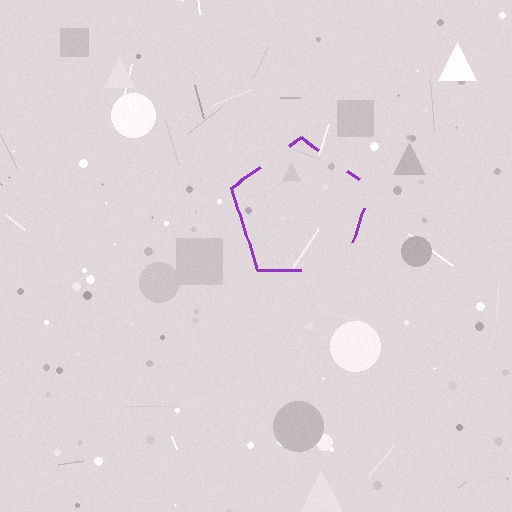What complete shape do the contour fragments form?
The contour fragments form a pentagon.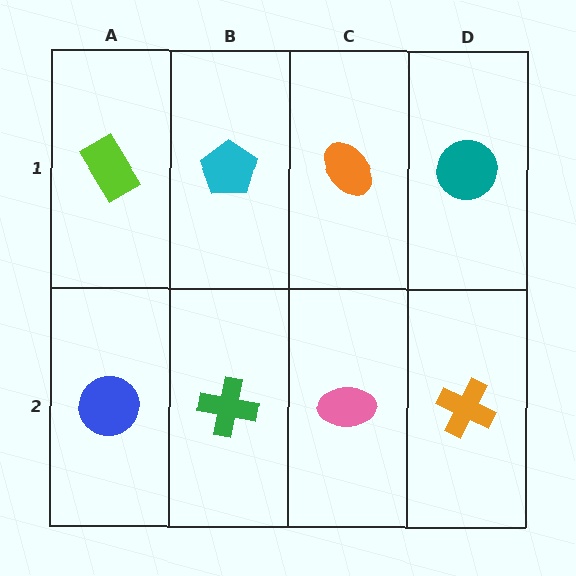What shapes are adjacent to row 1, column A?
A blue circle (row 2, column A), a cyan pentagon (row 1, column B).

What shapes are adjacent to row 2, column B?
A cyan pentagon (row 1, column B), a blue circle (row 2, column A), a pink ellipse (row 2, column C).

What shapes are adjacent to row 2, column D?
A teal circle (row 1, column D), a pink ellipse (row 2, column C).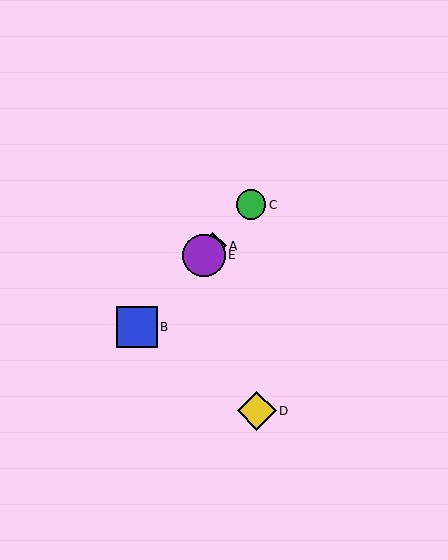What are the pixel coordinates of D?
Object D is at (257, 411).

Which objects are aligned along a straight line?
Objects A, B, C, E are aligned along a straight line.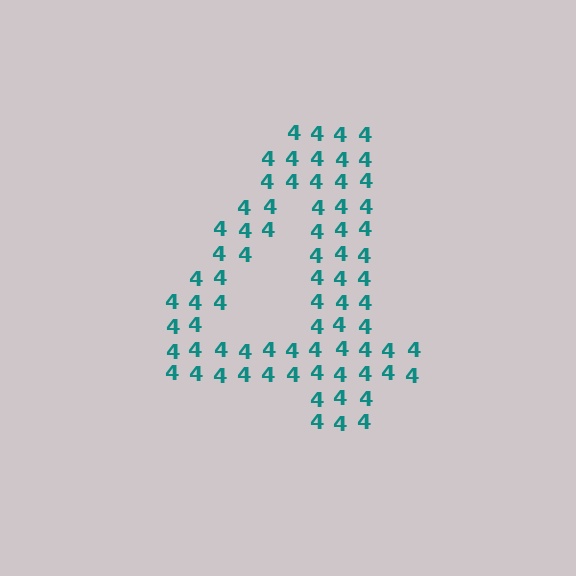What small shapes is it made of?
It is made of small digit 4's.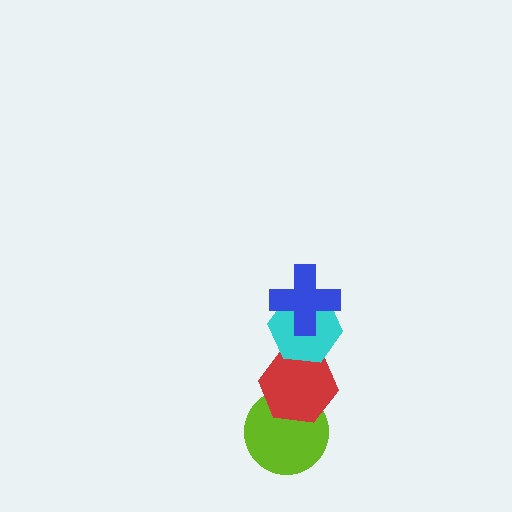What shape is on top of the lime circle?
The red hexagon is on top of the lime circle.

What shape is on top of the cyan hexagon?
The blue cross is on top of the cyan hexagon.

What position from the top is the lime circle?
The lime circle is 4th from the top.